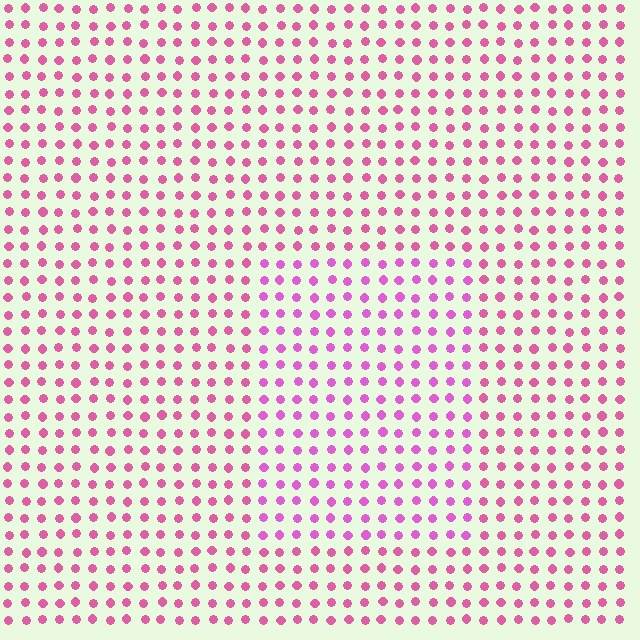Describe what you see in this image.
The image is filled with small pink elements in a uniform arrangement. A rectangle-shaped region is visible where the elements are tinted to a slightly different hue, forming a subtle color boundary.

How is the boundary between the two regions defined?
The boundary is defined purely by a slight shift in hue (about 22 degrees). Spacing, size, and orientation are identical on both sides.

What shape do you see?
I see a rectangle.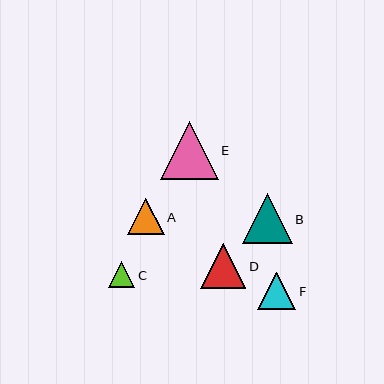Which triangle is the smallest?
Triangle C is the smallest with a size of approximately 26 pixels.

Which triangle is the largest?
Triangle E is the largest with a size of approximately 58 pixels.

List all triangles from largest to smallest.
From largest to smallest: E, B, D, F, A, C.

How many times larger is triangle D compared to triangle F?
Triangle D is approximately 1.2 times the size of triangle F.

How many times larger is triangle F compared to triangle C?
Triangle F is approximately 1.5 times the size of triangle C.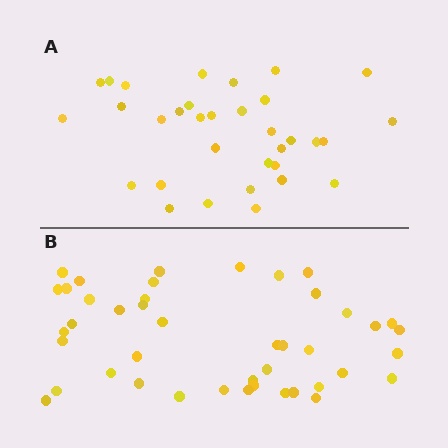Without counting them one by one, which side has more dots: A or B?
Region B (the bottom region) has more dots.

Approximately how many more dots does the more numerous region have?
Region B has roughly 10 or so more dots than region A.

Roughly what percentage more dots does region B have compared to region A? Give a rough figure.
About 30% more.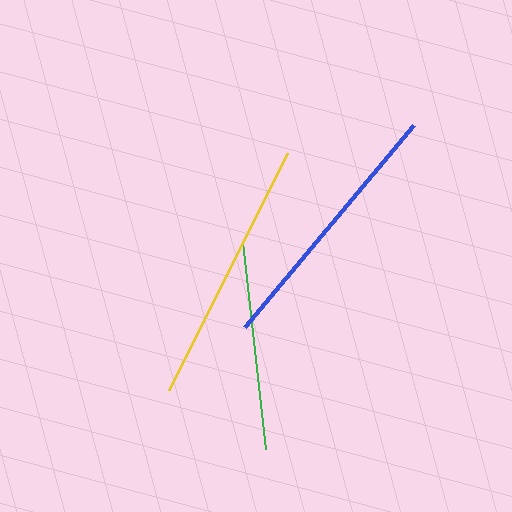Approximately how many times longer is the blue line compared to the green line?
The blue line is approximately 1.3 times the length of the green line.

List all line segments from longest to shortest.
From longest to shortest: yellow, blue, green.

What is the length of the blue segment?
The blue segment is approximately 264 pixels long.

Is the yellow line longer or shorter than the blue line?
The yellow line is longer than the blue line.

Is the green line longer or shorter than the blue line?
The blue line is longer than the green line.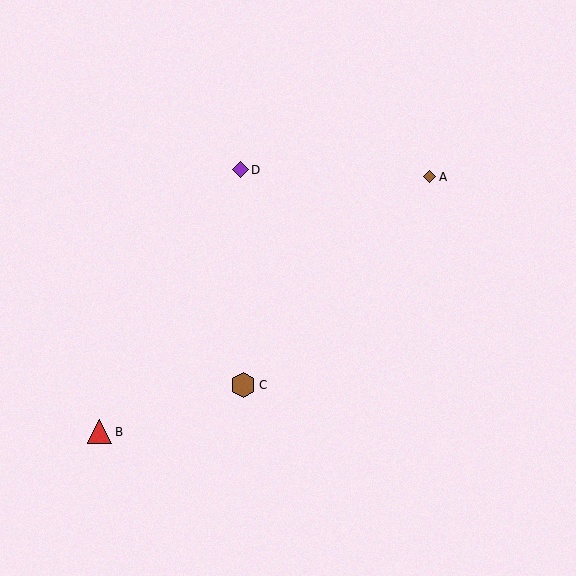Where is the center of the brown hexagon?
The center of the brown hexagon is at (243, 385).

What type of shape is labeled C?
Shape C is a brown hexagon.